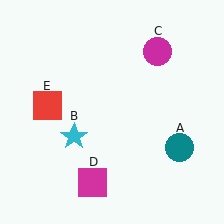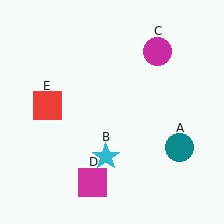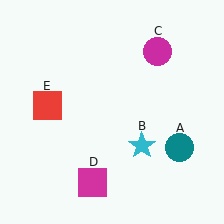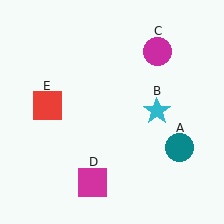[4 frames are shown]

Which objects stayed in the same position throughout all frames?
Teal circle (object A) and magenta circle (object C) and magenta square (object D) and red square (object E) remained stationary.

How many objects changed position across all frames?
1 object changed position: cyan star (object B).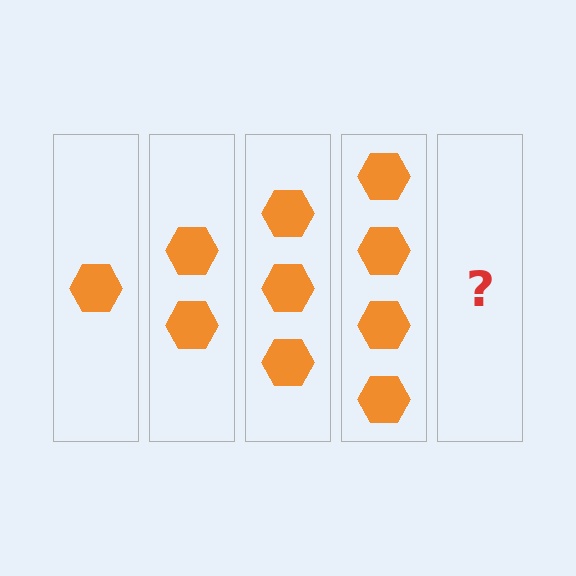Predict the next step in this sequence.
The next step is 5 hexagons.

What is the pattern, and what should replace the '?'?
The pattern is that each step adds one more hexagon. The '?' should be 5 hexagons.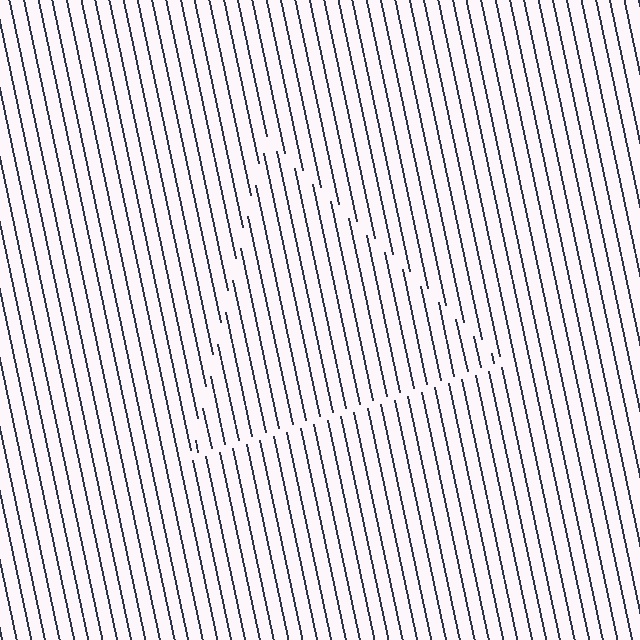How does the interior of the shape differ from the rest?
The interior of the shape contains the same grating, shifted by half a period — the contour is defined by the phase discontinuity where line-ends from the inner and outer gratings abut.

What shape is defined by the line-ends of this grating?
An illusory triangle. The interior of the shape contains the same grating, shifted by half a period — the contour is defined by the phase discontinuity where line-ends from the inner and outer gratings abut.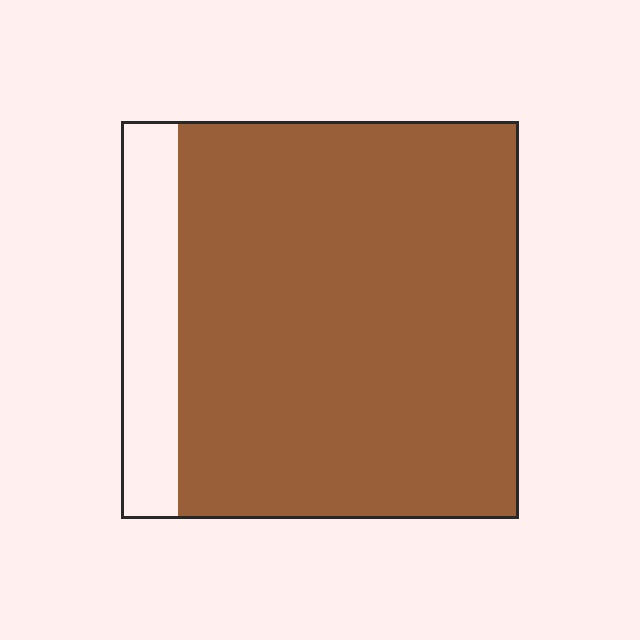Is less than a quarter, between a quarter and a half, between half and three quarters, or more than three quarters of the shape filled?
More than three quarters.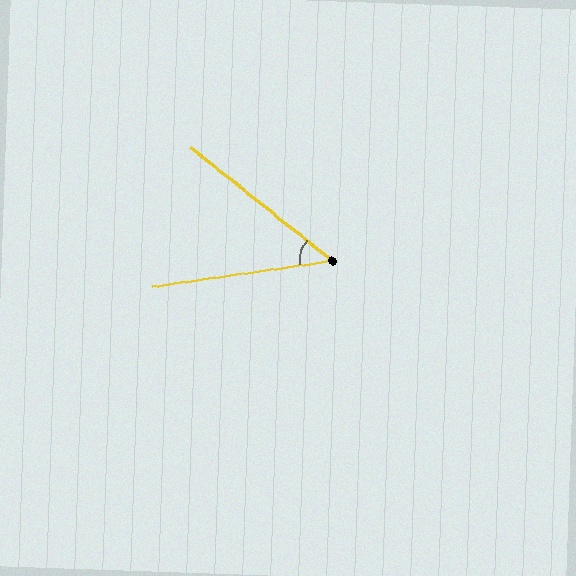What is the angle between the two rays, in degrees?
Approximately 47 degrees.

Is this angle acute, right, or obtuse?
It is acute.